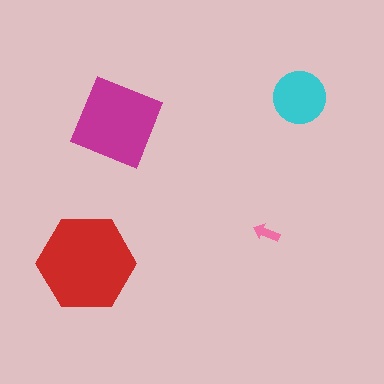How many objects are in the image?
There are 4 objects in the image.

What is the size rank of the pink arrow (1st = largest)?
4th.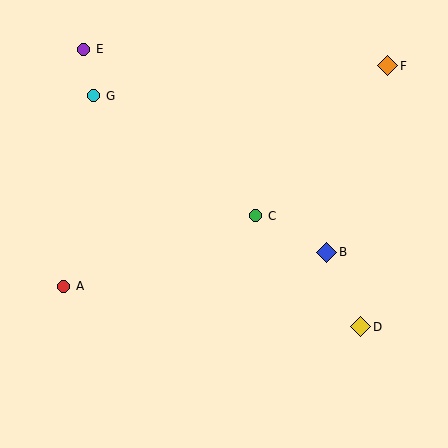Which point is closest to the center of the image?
Point C at (256, 216) is closest to the center.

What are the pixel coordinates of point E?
Point E is at (84, 49).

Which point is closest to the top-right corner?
Point F is closest to the top-right corner.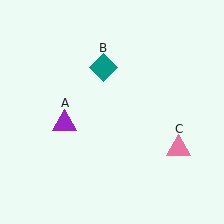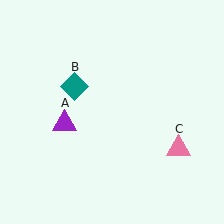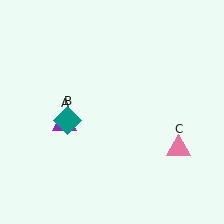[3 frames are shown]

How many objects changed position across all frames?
1 object changed position: teal diamond (object B).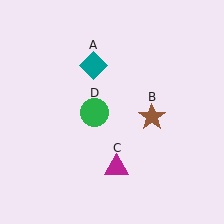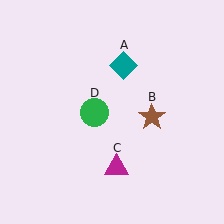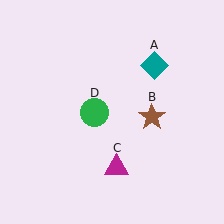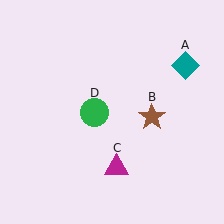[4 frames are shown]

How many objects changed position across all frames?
1 object changed position: teal diamond (object A).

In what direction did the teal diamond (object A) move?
The teal diamond (object A) moved right.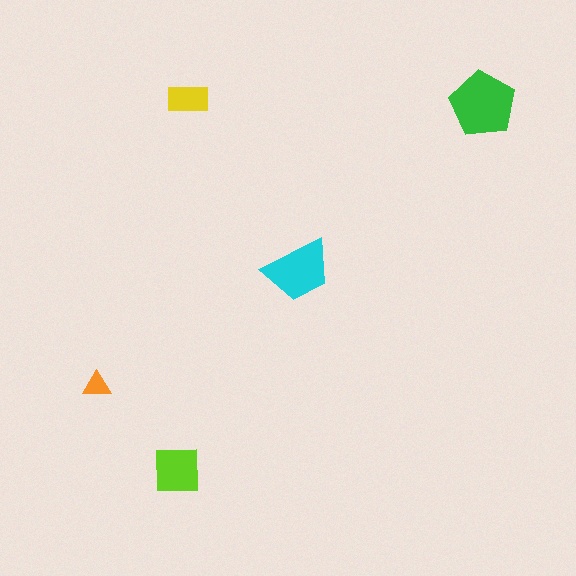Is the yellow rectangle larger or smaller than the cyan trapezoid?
Smaller.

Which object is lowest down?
The lime square is bottommost.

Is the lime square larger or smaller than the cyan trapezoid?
Smaller.